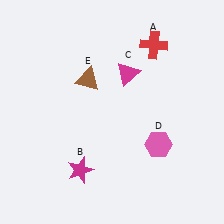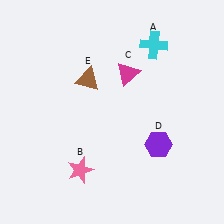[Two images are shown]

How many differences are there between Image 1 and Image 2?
There are 3 differences between the two images.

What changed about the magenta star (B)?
In Image 1, B is magenta. In Image 2, it changed to pink.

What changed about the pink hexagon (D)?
In Image 1, D is pink. In Image 2, it changed to purple.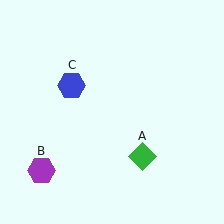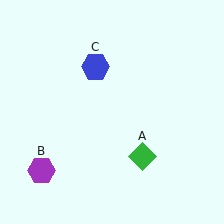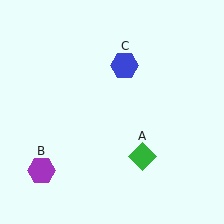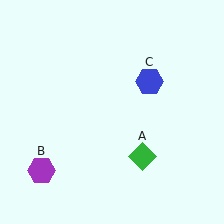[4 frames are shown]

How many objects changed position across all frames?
1 object changed position: blue hexagon (object C).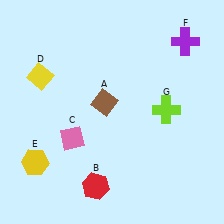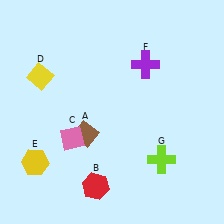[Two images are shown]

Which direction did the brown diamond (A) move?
The brown diamond (A) moved down.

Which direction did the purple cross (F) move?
The purple cross (F) moved left.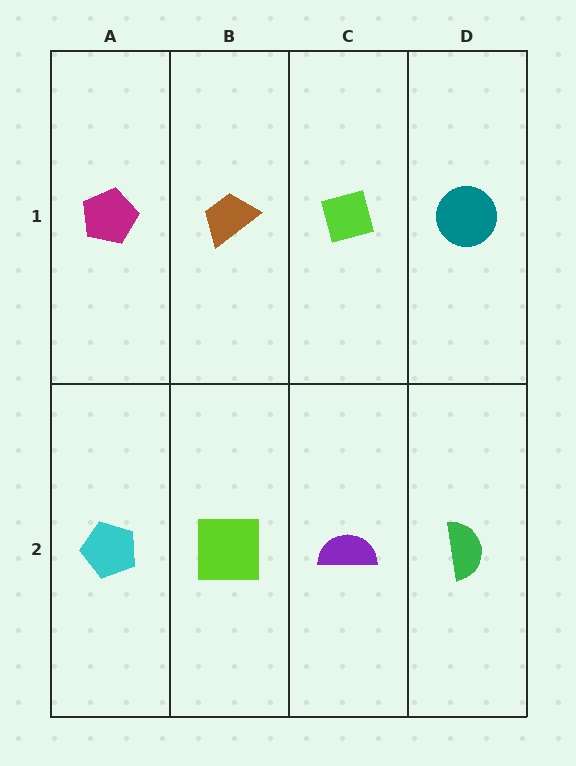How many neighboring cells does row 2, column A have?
2.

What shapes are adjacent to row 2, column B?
A brown trapezoid (row 1, column B), a cyan pentagon (row 2, column A), a purple semicircle (row 2, column C).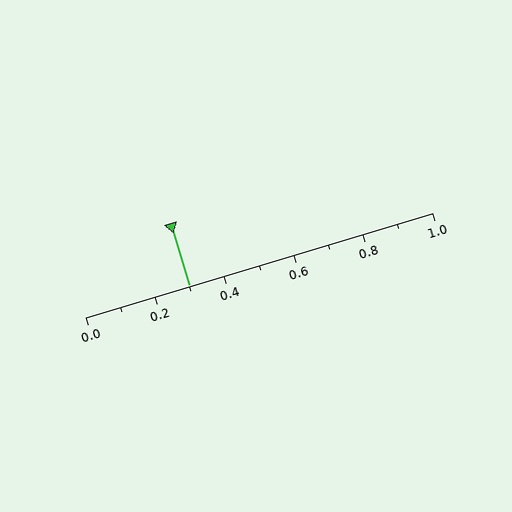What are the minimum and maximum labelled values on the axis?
The axis runs from 0.0 to 1.0.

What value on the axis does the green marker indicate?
The marker indicates approximately 0.3.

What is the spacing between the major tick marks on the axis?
The major ticks are spaced 0.2 apart.